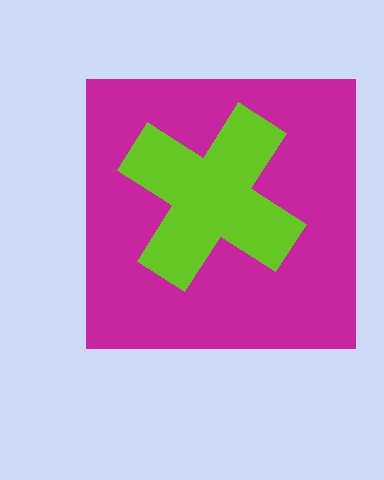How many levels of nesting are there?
2.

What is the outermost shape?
The magenta square.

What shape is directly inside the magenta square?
The lime cross.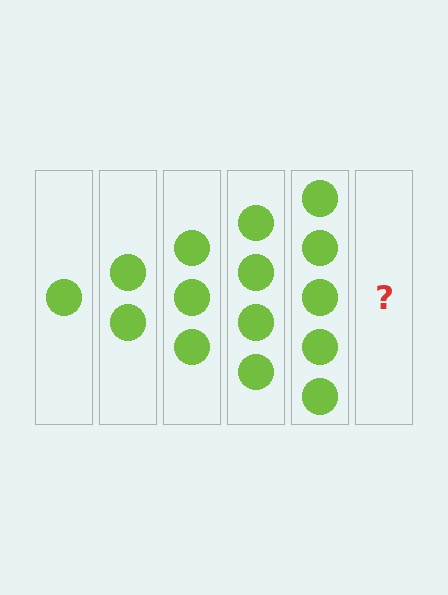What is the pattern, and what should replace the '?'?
The pattern is that each step adds one more circle. The '?' should be 6 circles.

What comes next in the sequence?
The next element should be 6 circles.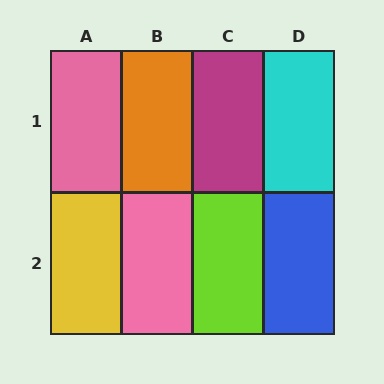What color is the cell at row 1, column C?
Magenta.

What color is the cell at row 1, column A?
Pink.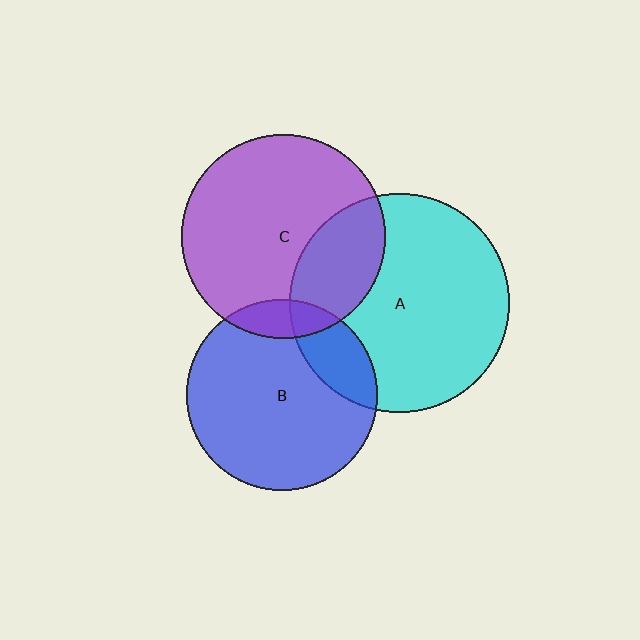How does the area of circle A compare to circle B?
Approximately 1.3 times.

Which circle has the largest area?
Circle A (cyan).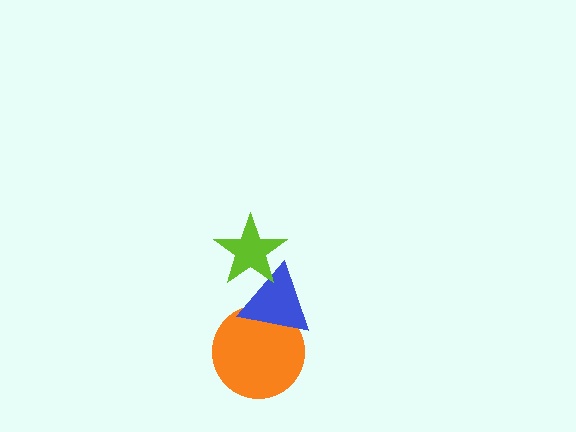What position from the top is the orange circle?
The orange circle is 3rd from the top.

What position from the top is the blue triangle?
The blue triangle is 2nd from the top.